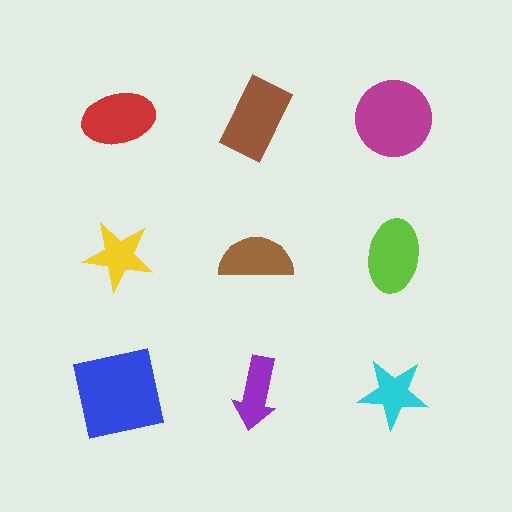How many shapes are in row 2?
3 shapes.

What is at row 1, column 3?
A magenta circle.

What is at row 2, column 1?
A yellow star.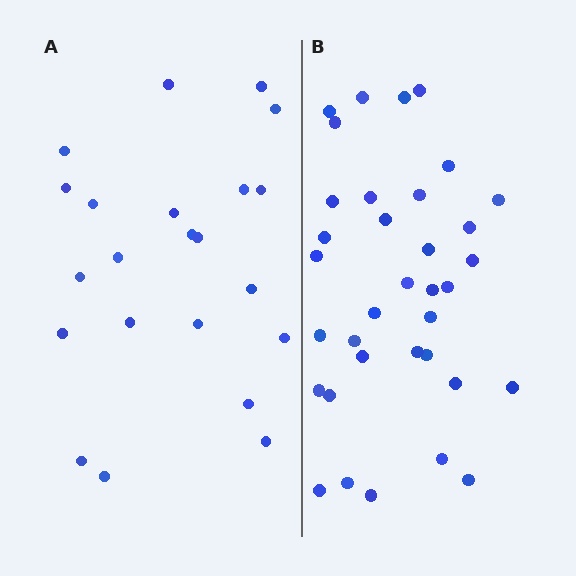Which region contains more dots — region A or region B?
Region B (the right region) has more dots.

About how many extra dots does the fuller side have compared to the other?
Region B has approximately 15 more dots than region A.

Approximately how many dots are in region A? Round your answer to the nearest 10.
About 20 dots. (The exact count is 22, which rounds to 20.)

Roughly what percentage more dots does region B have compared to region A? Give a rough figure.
About 60% more.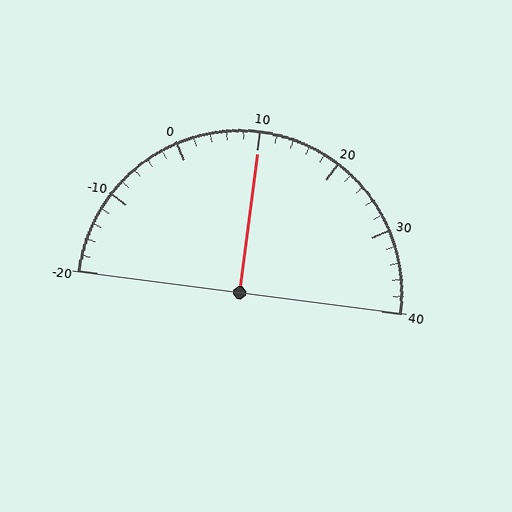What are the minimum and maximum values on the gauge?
The gauge ranges from -20 to 40.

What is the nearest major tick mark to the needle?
The nearest major tick mark is 10.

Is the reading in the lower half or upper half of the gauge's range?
The reading is in the upper half of the range (-20 to 40).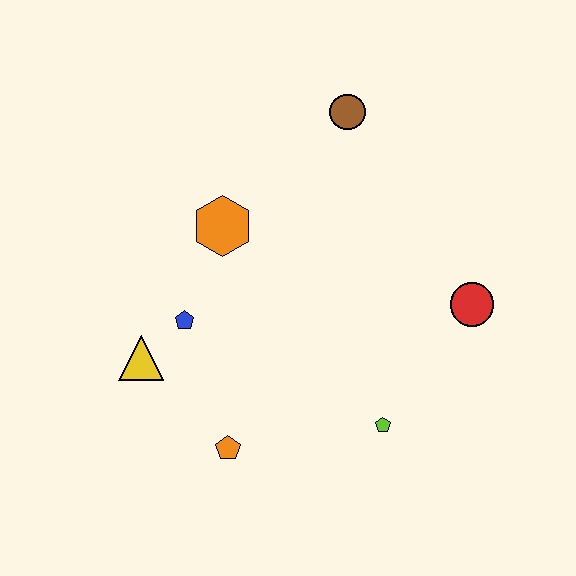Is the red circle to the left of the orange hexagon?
No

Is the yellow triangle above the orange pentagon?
Yes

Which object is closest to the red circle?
The lime pentagon is closest to the red circle.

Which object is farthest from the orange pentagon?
The brown circle is farthest from the orange pentagon.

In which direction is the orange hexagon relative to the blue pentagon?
The orange hexagon is above the blue pentagon.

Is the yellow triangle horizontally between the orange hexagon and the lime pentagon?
No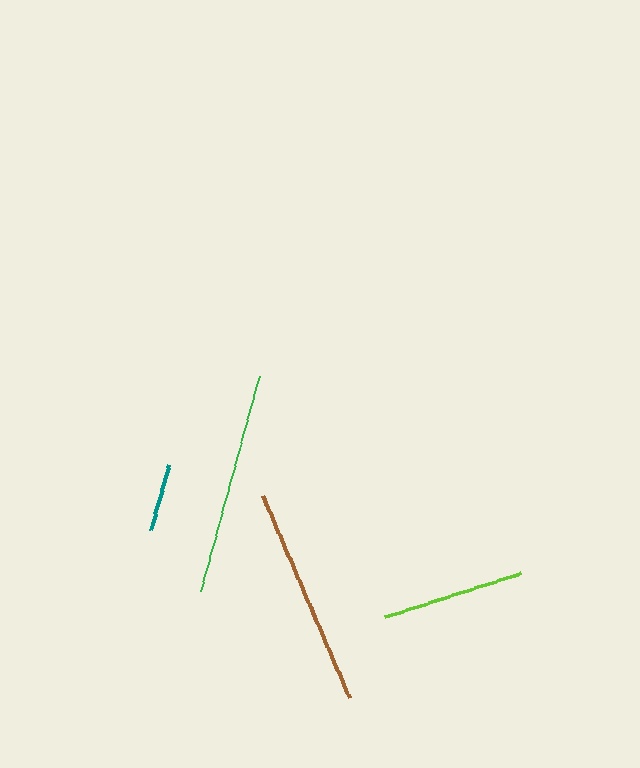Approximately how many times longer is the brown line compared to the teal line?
The brown line is approximately 3.2 times the length of the teal line.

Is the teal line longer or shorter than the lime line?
The lime line is longer than the teal line.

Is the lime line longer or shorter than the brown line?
The brown line is longer than the lime line.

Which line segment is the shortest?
The teal line is the shortest at approximately 68 pixels.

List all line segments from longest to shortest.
From longest to shortest: green, brown, lime, teal.